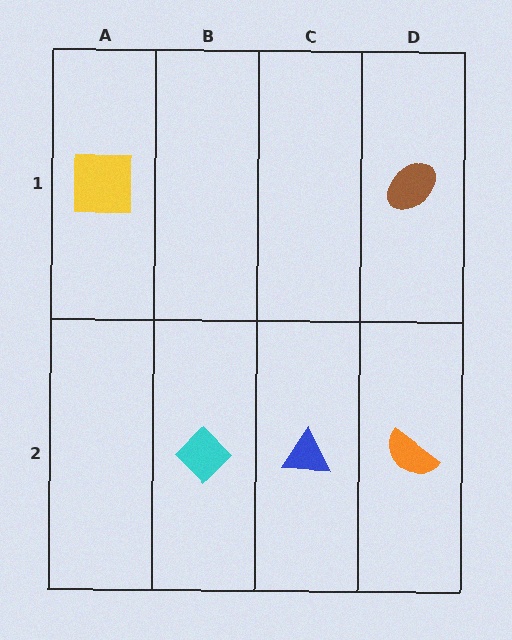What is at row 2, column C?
A blue triangle.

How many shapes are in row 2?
3 shapes.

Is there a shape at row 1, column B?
No, that cell is empty.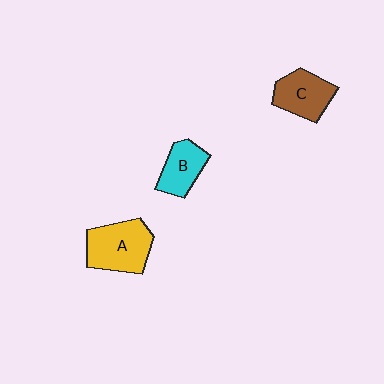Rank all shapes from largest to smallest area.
From largest to smallest: A (yellow), C (brown), B (cyan).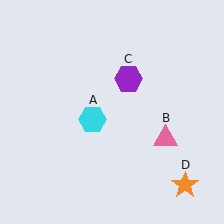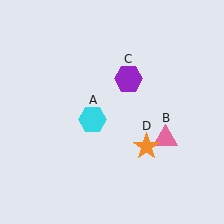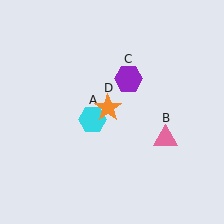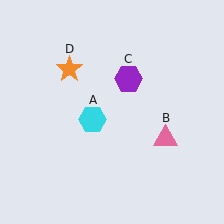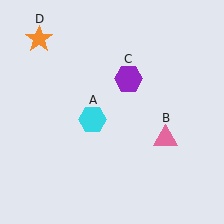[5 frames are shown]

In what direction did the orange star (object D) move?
The orange star (object D) moved up and to the left.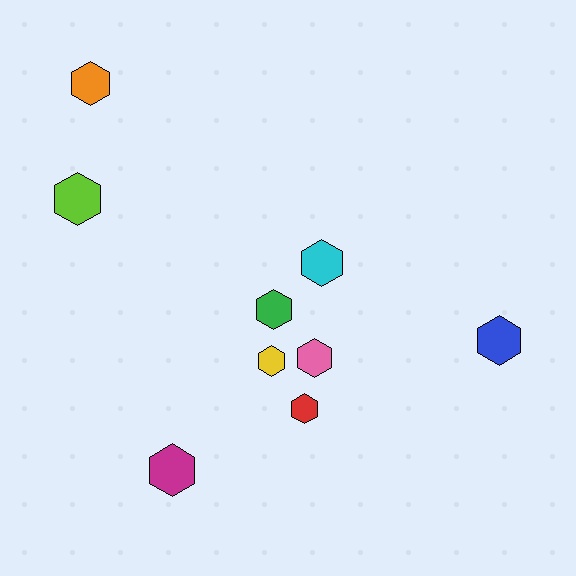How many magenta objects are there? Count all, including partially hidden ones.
There is 1 magenta object.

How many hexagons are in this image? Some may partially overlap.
There are 9 hexagons.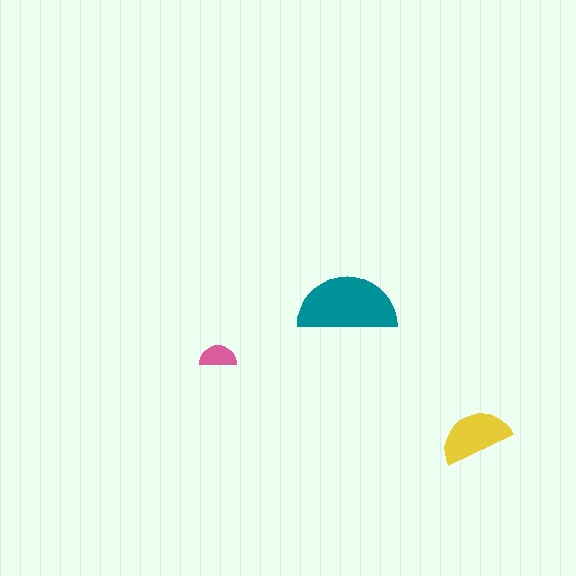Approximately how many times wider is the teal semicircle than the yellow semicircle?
About 1.5 times wider.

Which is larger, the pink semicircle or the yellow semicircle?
The yellow one.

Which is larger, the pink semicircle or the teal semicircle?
The teal one.